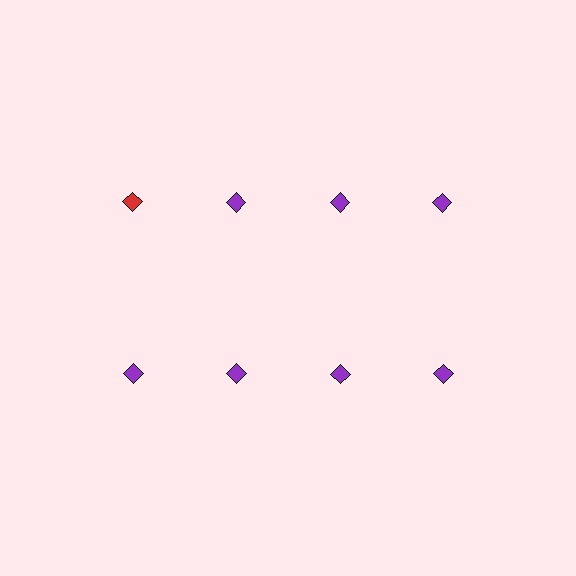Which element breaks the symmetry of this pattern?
The red diamond in the top row, leftmost column breaks the symmetry. All other shapes are purple diamonds.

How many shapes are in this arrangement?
There are 8 shapes arranged in a grid pattern.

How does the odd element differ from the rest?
It has a different color: red instead of purple.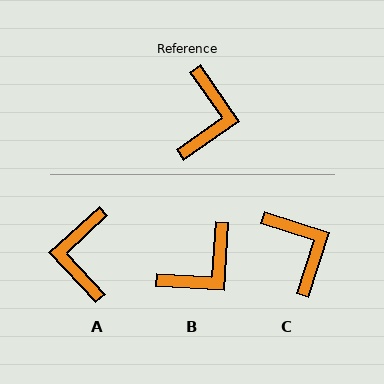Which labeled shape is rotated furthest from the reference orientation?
A, about 172 degrees away.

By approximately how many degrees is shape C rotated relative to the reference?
Approximately 37 degrees counter-clockwise.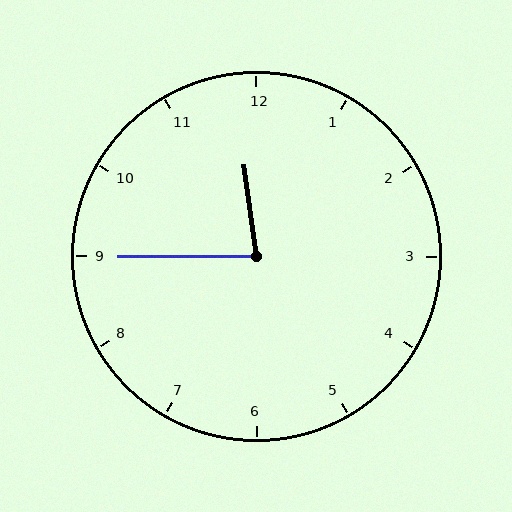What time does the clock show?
11:45.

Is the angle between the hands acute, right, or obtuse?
It is acute.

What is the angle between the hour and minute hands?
Approximately 82 degrees.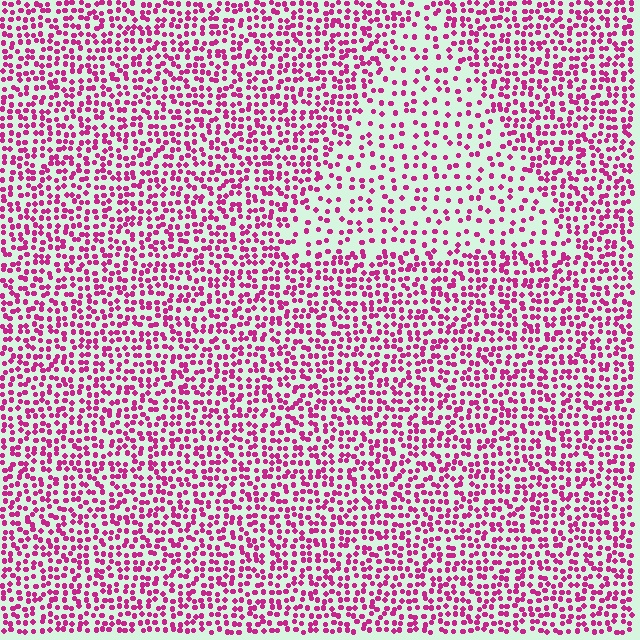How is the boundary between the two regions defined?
The boundary is defined by a change in element density (approximately 2.0x ratio). All elements are the same color, size, and shape.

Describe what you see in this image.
The image contains small magenta elements arranged at two different densities. A triangle-shaped region is visible where the elements are less densely packed than the surrounding area.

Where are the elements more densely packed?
The elements are more densely packed outside the triangle boundary.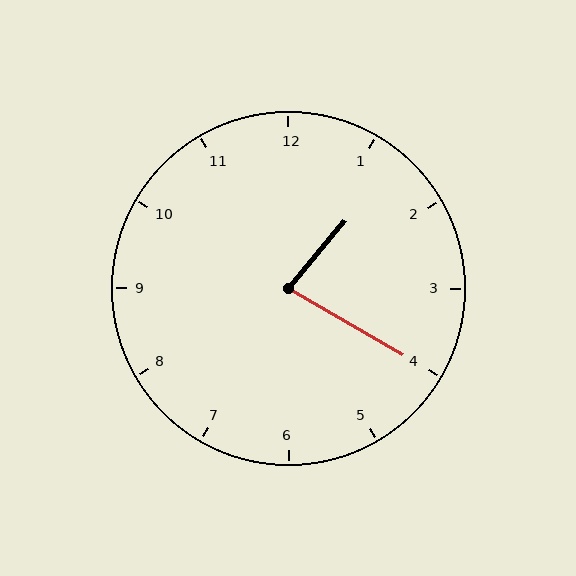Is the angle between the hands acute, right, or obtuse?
It is acute.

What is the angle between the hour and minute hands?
Approximately 80 degrees.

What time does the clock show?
1:20.